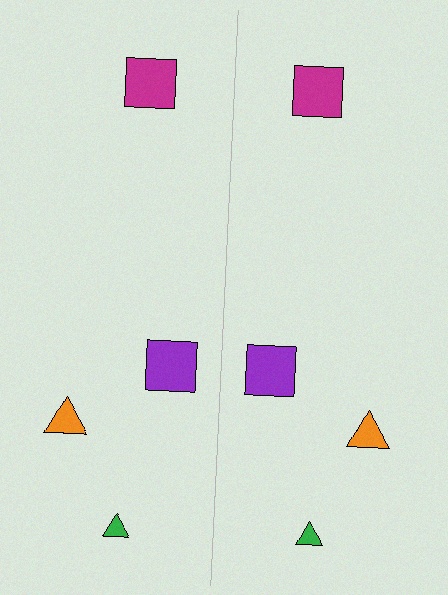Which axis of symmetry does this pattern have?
The pattern has a vertical axis of symmetry running through the center of the image.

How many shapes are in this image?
There are 8 shapes in this image.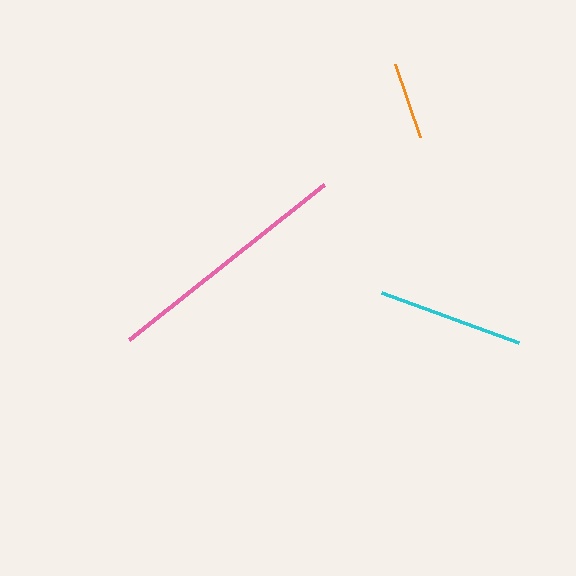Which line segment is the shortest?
The orange line is the shortest at approximately 77 pixels.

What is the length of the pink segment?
The pink segment is approximately 250 pixels long.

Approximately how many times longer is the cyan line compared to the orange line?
The cyan line is approximately 1.9 times the length of the orange line.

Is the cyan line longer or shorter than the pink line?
The pink line is longer than the cyan line.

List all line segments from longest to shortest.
From longest to shortest: pink, cyan, orange.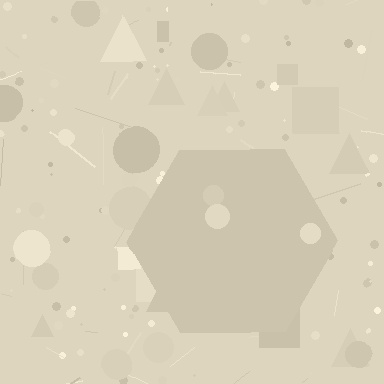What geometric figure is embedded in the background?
A hexagon is embedded in the background.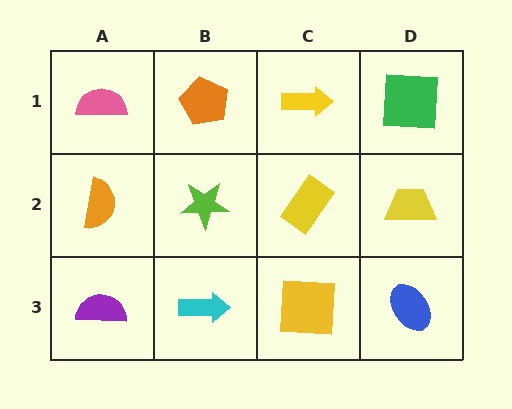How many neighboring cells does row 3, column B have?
3.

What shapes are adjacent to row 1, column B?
A lime star (row 2, column B), a pink semicircle (row 1, column A), a yellow arrow (row 1, column C).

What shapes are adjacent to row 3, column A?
An orange semicircle (row 2, column A), a cyan arrow (row 3, column B).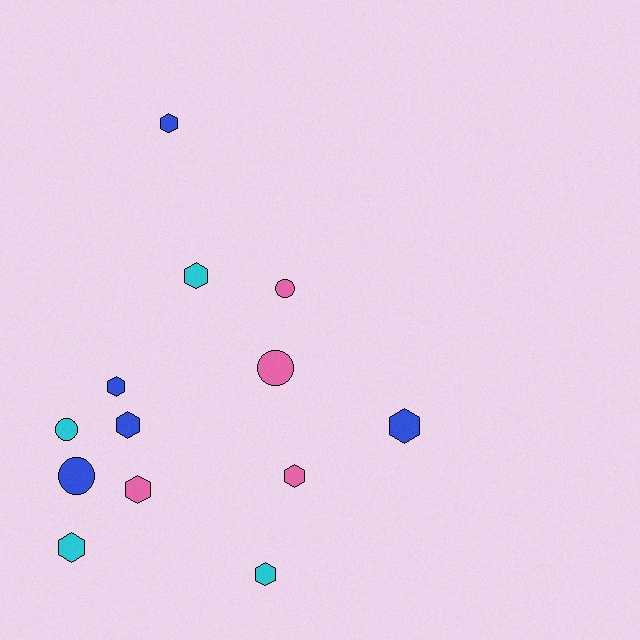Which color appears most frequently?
Blue, with 5 objects.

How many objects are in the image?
There are 13 objects.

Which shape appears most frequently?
Hexagon, with 9 objects.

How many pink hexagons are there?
There are 2 pink hexagons.